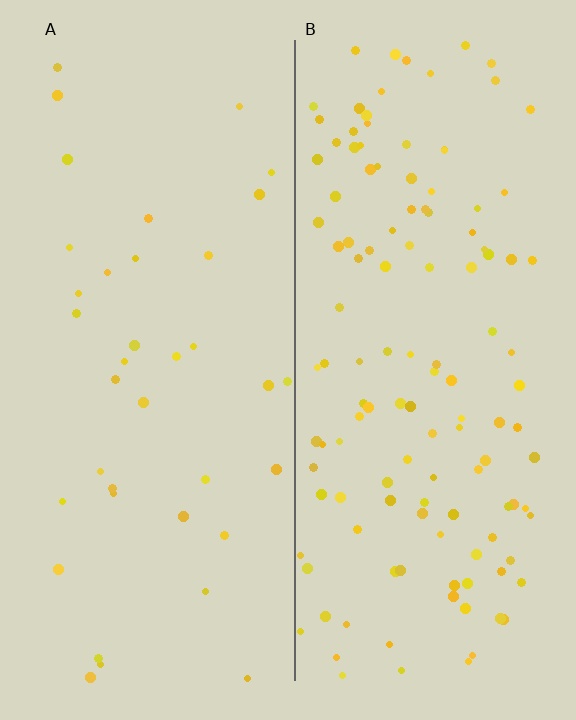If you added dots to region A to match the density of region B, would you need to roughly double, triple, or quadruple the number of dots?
Approximately quadruple.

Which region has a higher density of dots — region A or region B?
B (the right).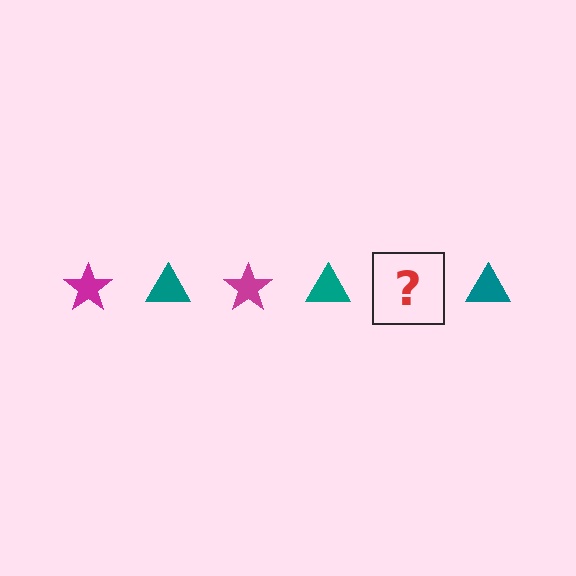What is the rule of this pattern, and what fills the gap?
The rule is that the pattern alternates between magenta star and teal triangle. The gap should be filled with a magenta star.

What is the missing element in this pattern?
The missing element is a magenta star.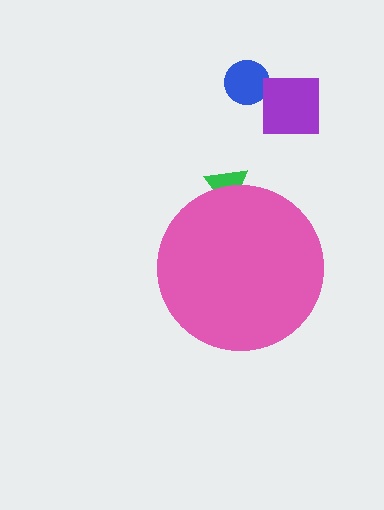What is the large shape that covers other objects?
A pink circle.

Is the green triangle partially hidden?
Yes, the green triangle is partially hidden behind the pink circle.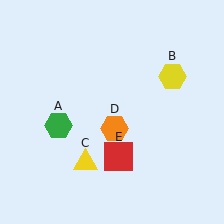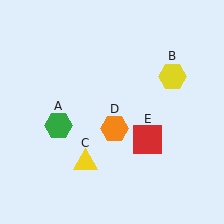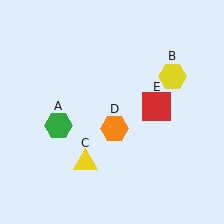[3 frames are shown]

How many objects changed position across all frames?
1 object changed position: red square (object E).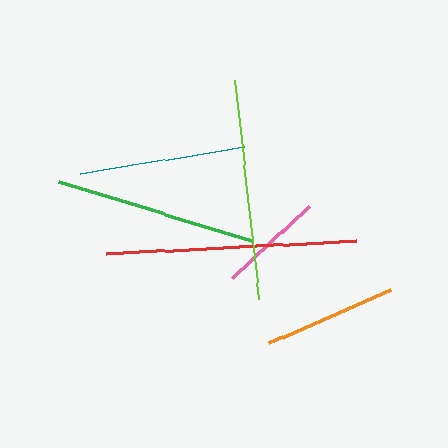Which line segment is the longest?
The red line is the longest at approximately 250 pixels.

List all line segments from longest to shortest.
From longest to shortest: red, lime, green, teal, orange, pink.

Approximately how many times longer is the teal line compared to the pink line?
The teal line is approximately 1.6 times the length of the pink line.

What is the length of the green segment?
The green segment is approximately 202 pixels long.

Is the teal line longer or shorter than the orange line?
The teal line is longer than the orange line.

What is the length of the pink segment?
The pink segment is approximately 106 pixels long.